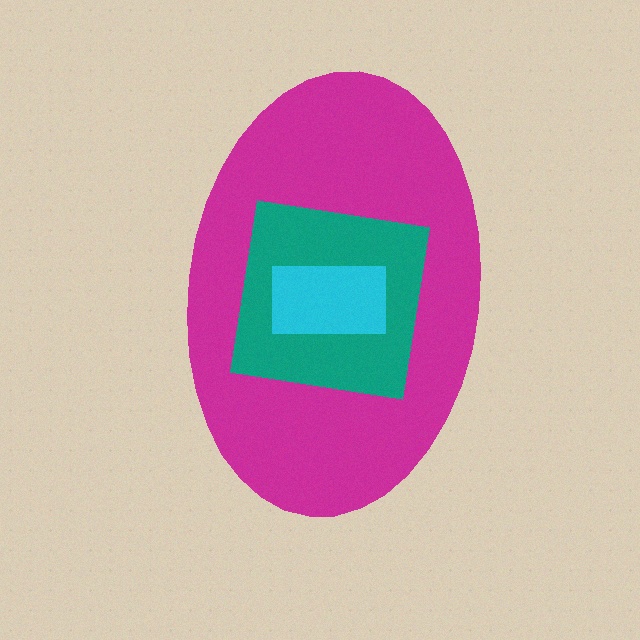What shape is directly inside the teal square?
The cyan rectangle.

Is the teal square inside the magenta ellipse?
Yes.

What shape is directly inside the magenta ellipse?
The teal square.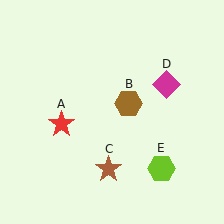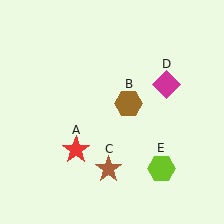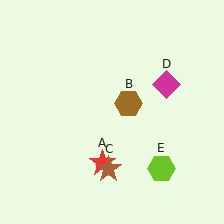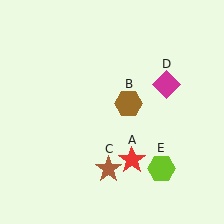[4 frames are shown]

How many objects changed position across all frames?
1 object changed position: red star (object A).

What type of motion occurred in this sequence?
The red star (object A) rotated counterclockwise around the center of the scene.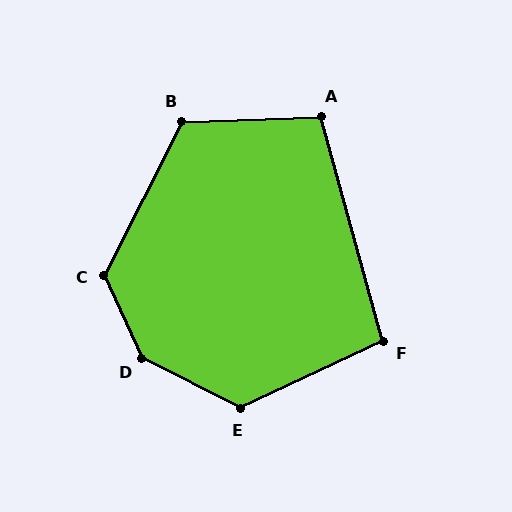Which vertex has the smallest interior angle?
F, at approximately 100 degrees.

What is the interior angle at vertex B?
Approximately 119 degrees (obtuse).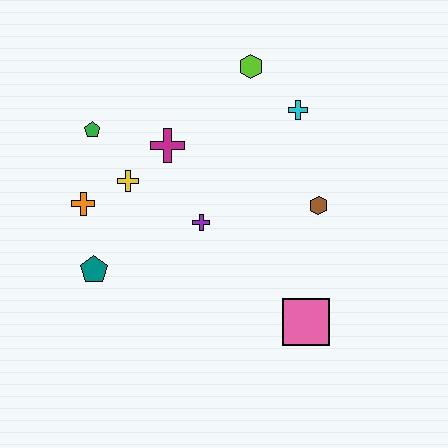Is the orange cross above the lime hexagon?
No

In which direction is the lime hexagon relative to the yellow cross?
The lime hexagon is to the right of the yellow cross.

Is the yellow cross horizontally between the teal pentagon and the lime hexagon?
Yes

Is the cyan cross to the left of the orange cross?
No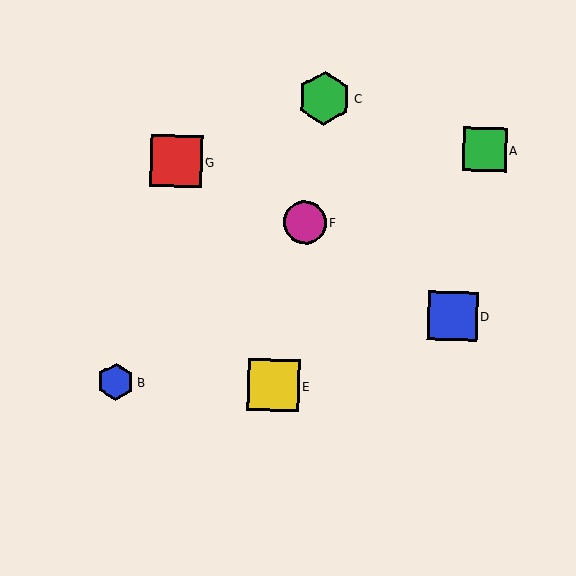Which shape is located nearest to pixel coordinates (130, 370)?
The blue hexagon (labeled B) at (116, 382) is nearest to that location.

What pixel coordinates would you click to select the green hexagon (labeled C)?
Click at (324, 98) to select the green hexagon C.